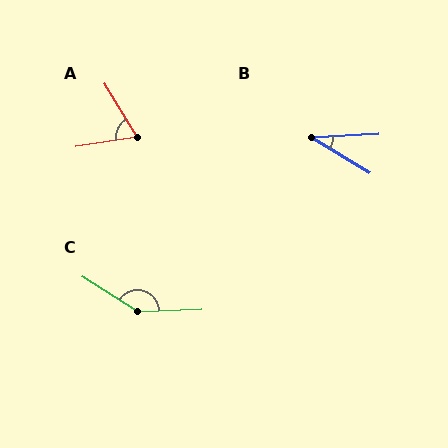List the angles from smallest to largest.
B (34°), A (68°), C (146°).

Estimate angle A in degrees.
Approximately 68 degrees.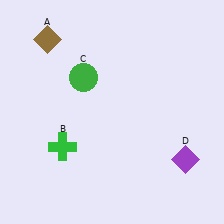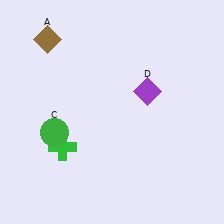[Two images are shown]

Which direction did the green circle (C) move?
The green circle (C) moved down.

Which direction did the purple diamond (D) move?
The purple diamond (D) moved up.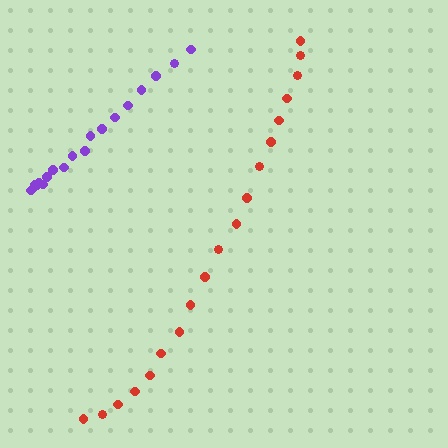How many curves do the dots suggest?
There are 2 distinct paths.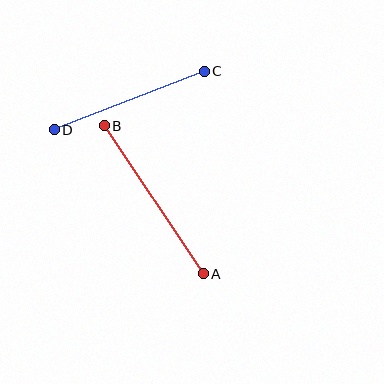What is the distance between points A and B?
The distance is approximately 178 pixels.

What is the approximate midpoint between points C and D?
The midpoint is at approximately (129, 100) pixels.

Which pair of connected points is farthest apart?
Points A and B are farthest apart.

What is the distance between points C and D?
The distance is approximately 161 pixels.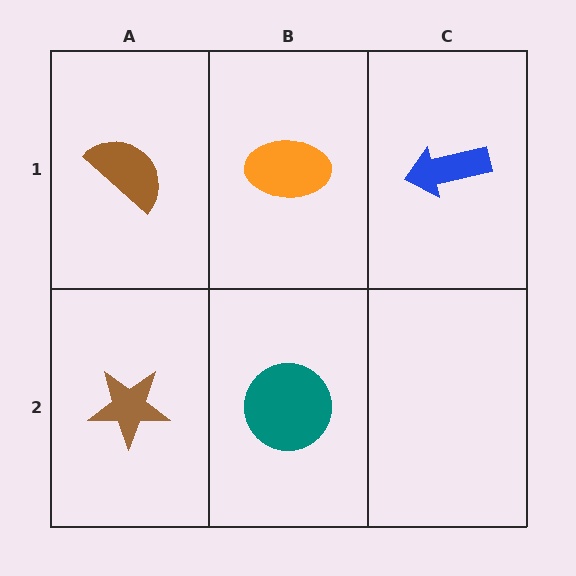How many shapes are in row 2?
2 shapes.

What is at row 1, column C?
A blue arrow.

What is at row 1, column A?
A brown semicircle.